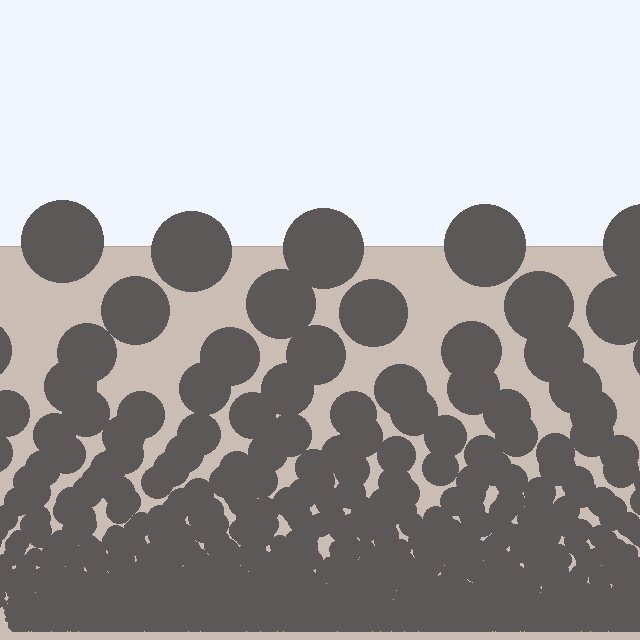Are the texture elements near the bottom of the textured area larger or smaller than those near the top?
Smaller. The gradient is inverted — elements near the bottom are smaller and denser.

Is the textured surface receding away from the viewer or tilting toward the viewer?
The surface appears to tilt toward the viewer. Texture elements get larger and sparser toward the top.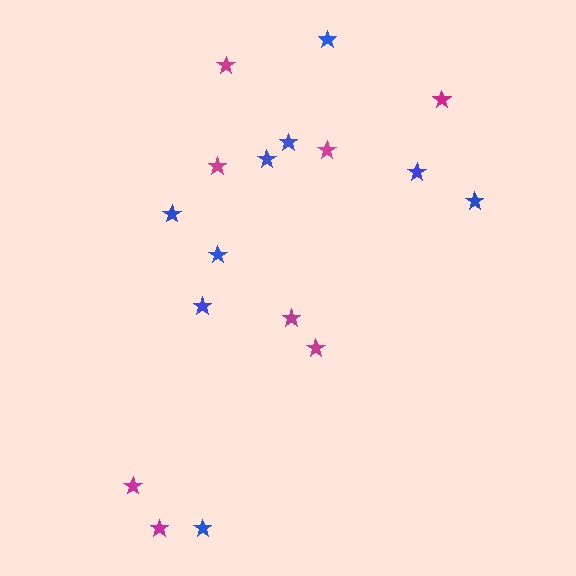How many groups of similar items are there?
There are 2 groups: one group of blue stars (9) and one group of magenta stars (8).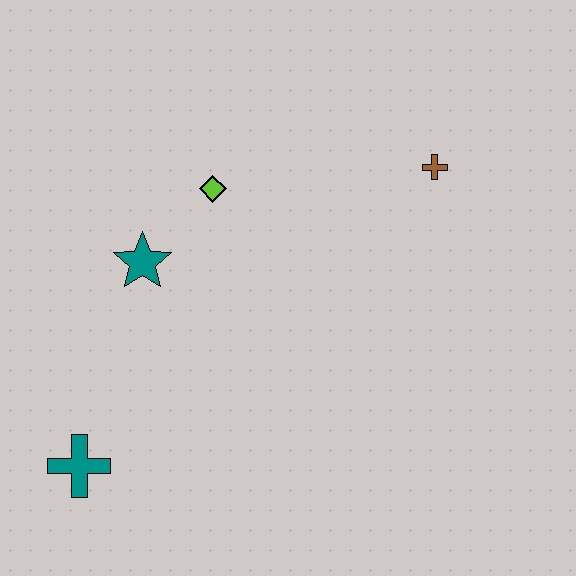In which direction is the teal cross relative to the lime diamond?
The teal cross is below the lime diamond.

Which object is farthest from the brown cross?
The teal cross is farthest from the brown cross.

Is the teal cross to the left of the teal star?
Yes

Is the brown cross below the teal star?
No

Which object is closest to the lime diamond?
The teal star is closest to the lime diamond.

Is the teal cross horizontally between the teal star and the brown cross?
No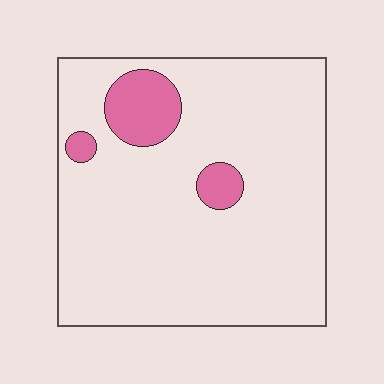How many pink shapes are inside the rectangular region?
3.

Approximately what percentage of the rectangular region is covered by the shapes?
Approximately 10%.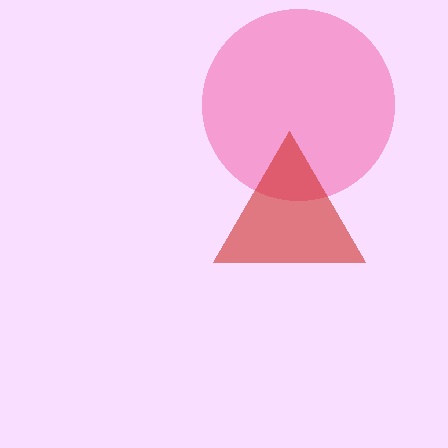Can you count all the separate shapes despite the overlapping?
Yes, there are 2 separate shapes.